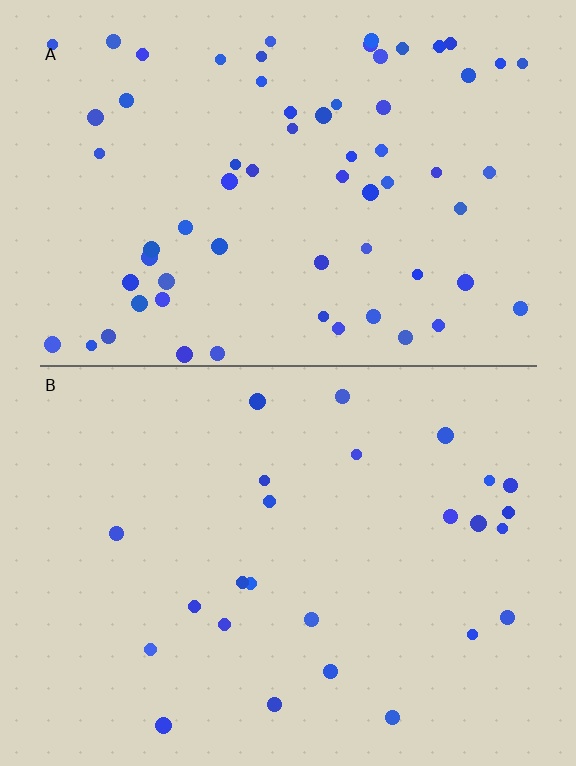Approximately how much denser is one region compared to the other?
Approximately 2.6× — region A over region B.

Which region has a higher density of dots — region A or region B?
A (the top).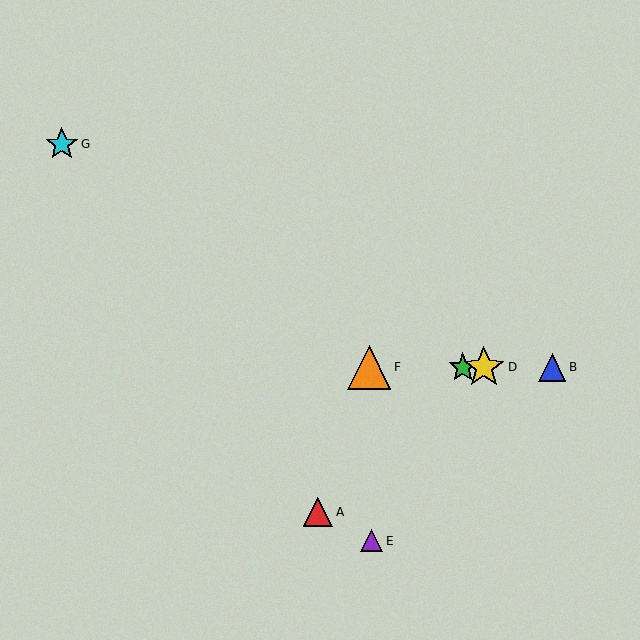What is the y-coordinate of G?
Object G is at y≈144.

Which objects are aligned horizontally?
Objects B, C, D, F are aligned horizontally.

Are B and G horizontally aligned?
No, B is at y≈367 and G is at y≈144.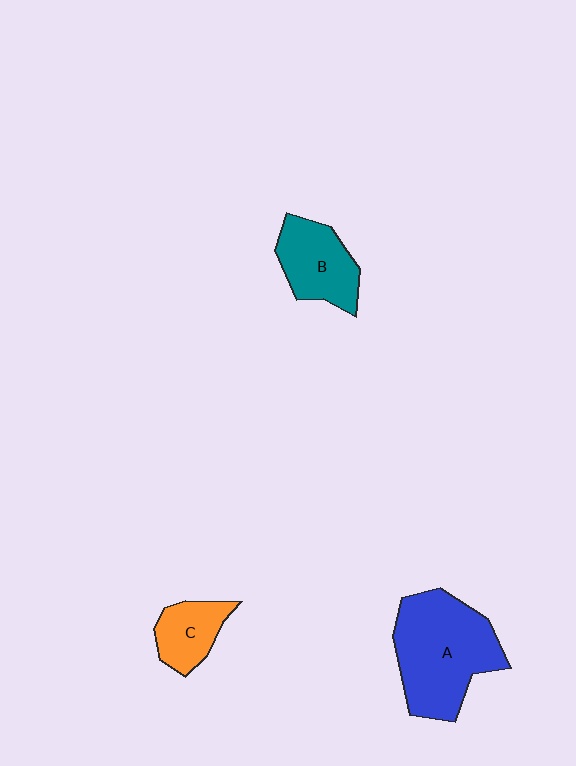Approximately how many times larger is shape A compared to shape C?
Approximately 2.5 times.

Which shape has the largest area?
Shape A (blue).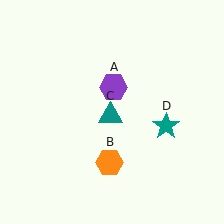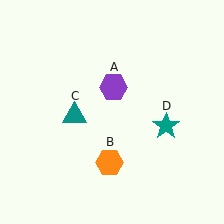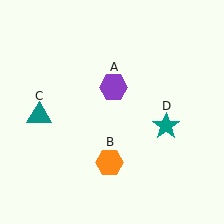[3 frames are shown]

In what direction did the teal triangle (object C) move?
The teal triangle (object C) moved left.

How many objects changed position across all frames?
1 object changed position: teal triangle (object C).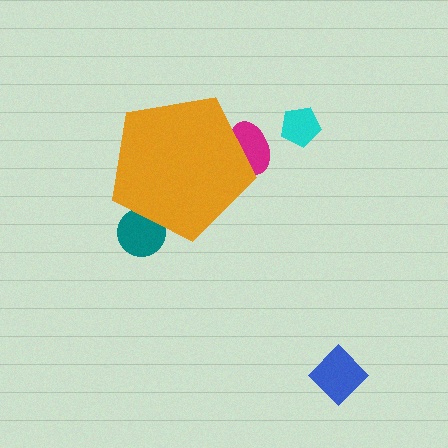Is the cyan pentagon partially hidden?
No, the cyan pentagon is fully visible.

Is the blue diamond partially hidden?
No, the blue diamond is fully visible.